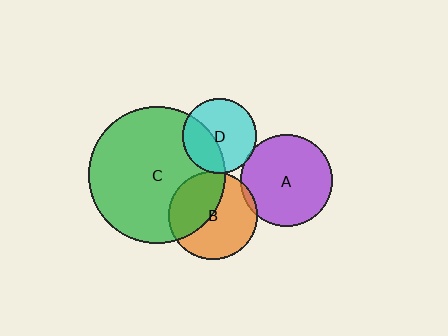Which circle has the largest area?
Circle C (green).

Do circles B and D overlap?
Yes.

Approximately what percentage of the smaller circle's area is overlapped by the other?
Approximately 5%.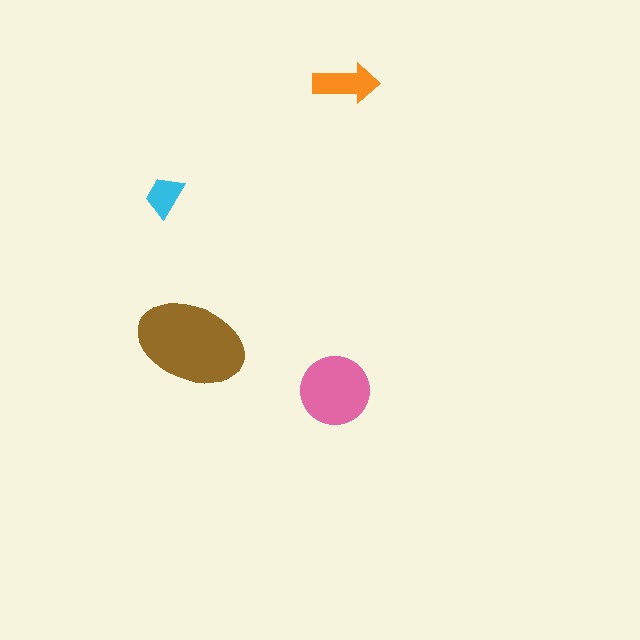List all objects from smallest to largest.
The cyan trapezoid, the orange arrow, the pink circle, the brown ellipse.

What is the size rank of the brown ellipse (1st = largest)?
1st.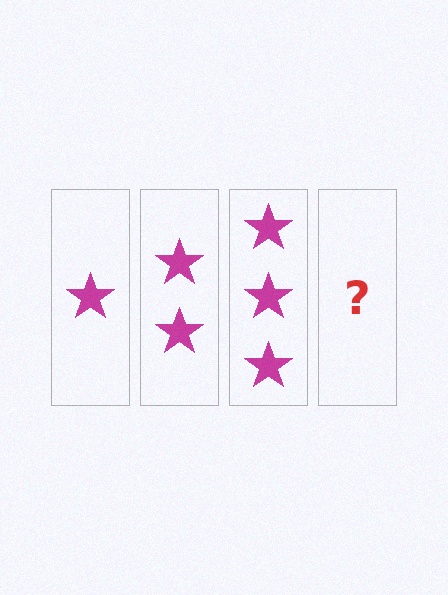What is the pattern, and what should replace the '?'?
The pattern is that each step adds one more star. The '?' should be 4 stars.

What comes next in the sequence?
The next element should be 4 stars.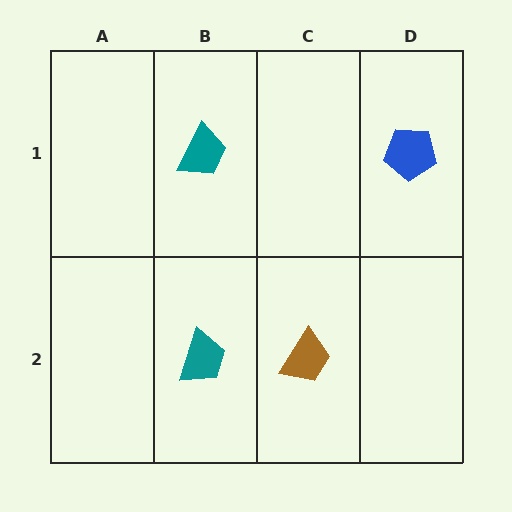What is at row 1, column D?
A blue pentagon.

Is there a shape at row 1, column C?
No, that cell is empty.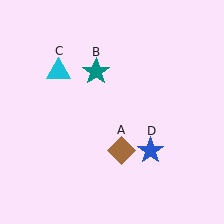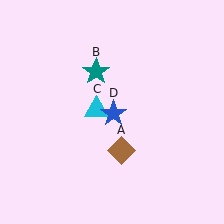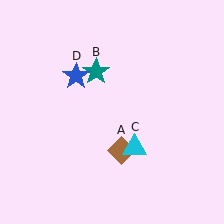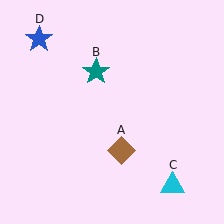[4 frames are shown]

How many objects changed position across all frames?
2 objects changed position: cyan triangle (object C), blue star (object D).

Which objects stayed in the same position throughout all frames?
Brown diamond (object A) and teal star (object B) remained stationary.